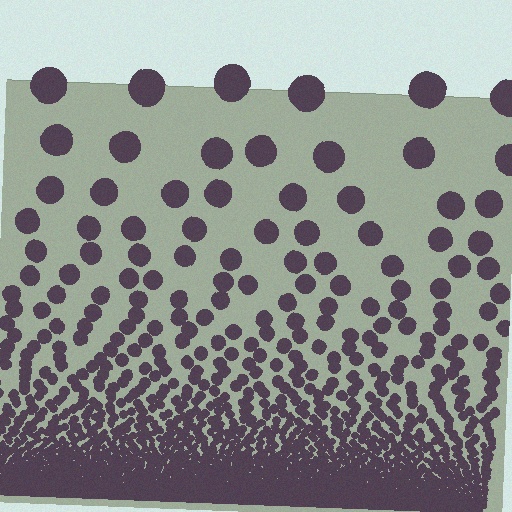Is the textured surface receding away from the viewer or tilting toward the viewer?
The surface appears to tilt toward the viewer. Texture elements get larger and sparser toward the top.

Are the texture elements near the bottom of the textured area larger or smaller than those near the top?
Smaller. The gradient is inverted — elements near the bottom are smaller and denser.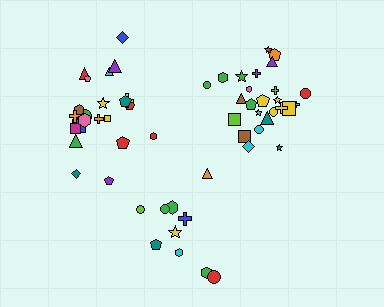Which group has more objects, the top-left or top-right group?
The top-right group.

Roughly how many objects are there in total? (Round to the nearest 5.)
Roughly 55 objects in total.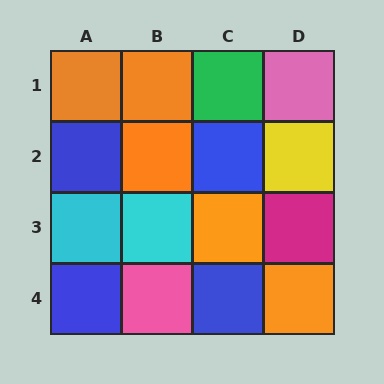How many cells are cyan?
2 cells are cyan.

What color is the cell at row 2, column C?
Blue.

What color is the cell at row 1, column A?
Orange.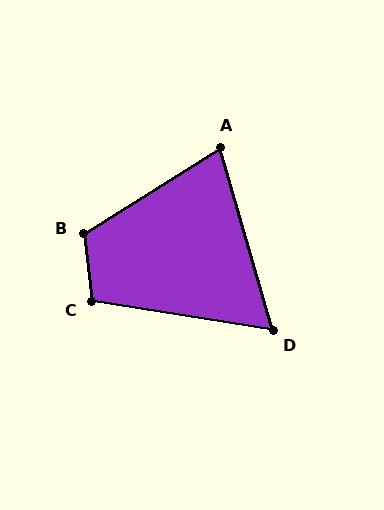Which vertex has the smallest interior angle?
D, at approximately 65 degrees.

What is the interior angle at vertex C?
Approximately 106 degrees (obtuse).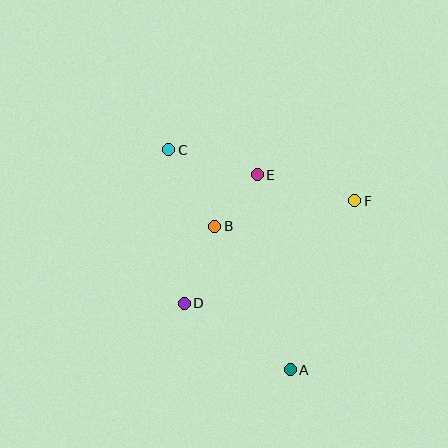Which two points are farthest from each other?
Points A and C are farthest from each other.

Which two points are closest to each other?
Points B and E are closest to each other.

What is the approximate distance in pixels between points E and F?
The distance between E and F is approximately 101 pixels.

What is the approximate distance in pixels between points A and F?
The distance between A and F is approximately 181 pixels.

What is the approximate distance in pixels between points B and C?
The distance between B and C is approximately 89 pixels.